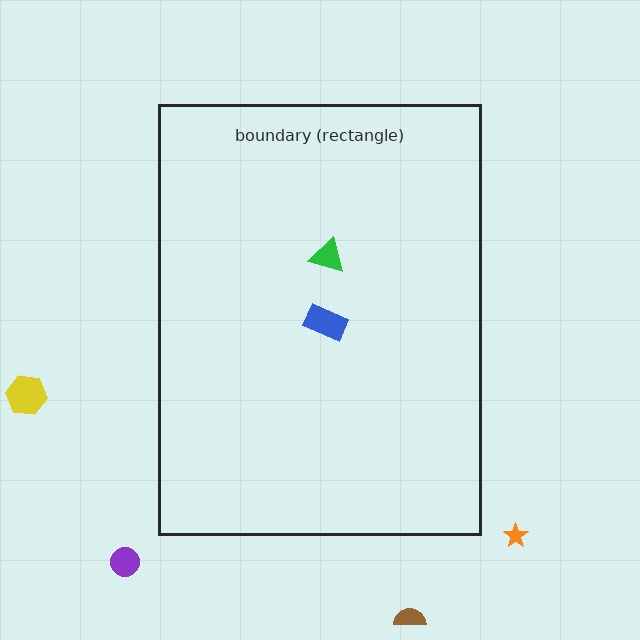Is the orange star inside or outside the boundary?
Outside.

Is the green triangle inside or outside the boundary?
Inside.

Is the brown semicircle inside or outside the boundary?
Outside.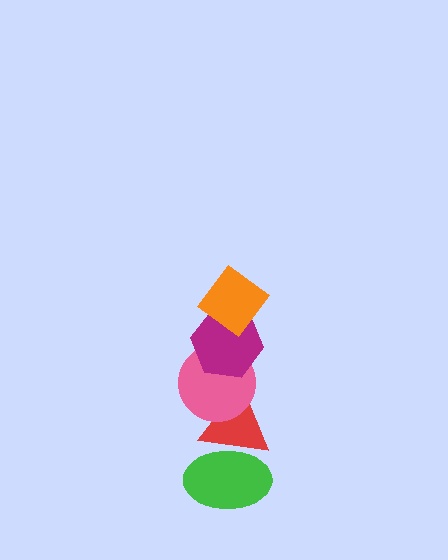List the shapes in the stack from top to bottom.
From top to bottom: the orange diamond, the magenta hexagon, the pink circle, the red triangle, the green ellipse.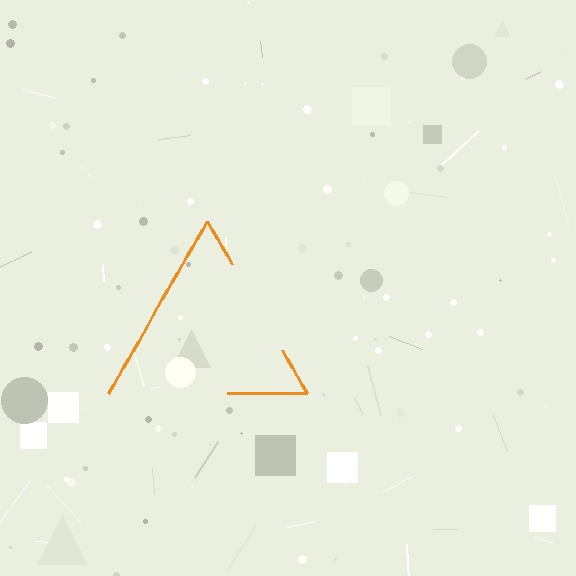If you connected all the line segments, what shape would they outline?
They would outline a triangle.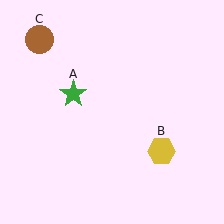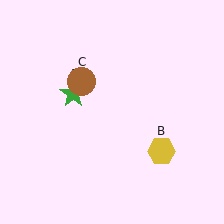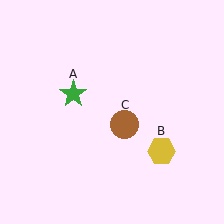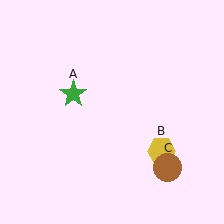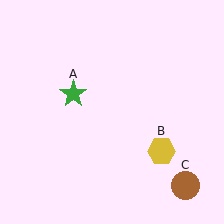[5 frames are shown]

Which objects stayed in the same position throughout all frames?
Green star (object A) and yellow hexagon (object B) remained stationary.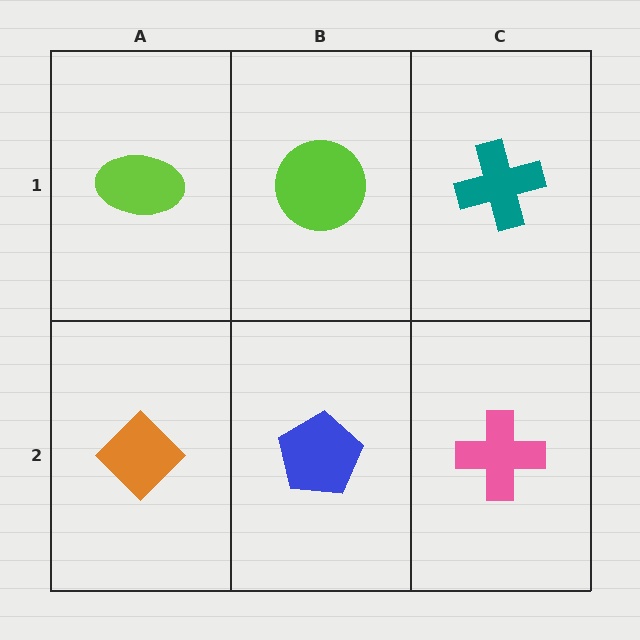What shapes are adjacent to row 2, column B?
A lime circle (row 1, column B), an orange diamond (row 2, column A), a pink cross (row 2, column C).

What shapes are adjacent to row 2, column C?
A teal cross (row 1, column C), a blue pentagon (row 2, column B).